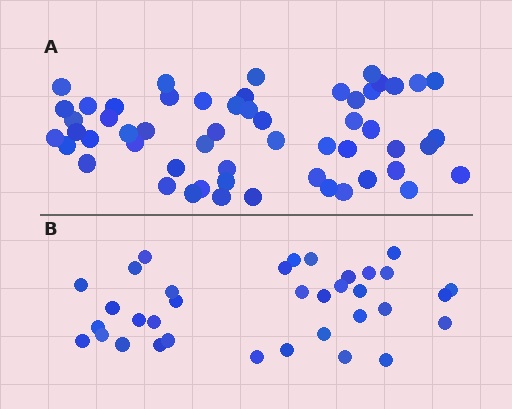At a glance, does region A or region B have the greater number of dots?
Region A (the top region) has more dots.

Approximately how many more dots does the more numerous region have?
Region A has approximately 20 more dots than region B.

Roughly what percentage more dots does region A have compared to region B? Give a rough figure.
About 55% more.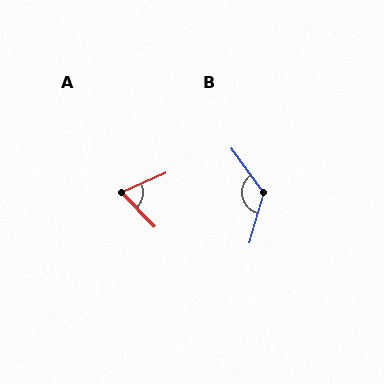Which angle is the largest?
B, at approximately 128 degrees.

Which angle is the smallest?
A, at approximately 70 degrees.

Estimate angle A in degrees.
Approximately 70 degrees.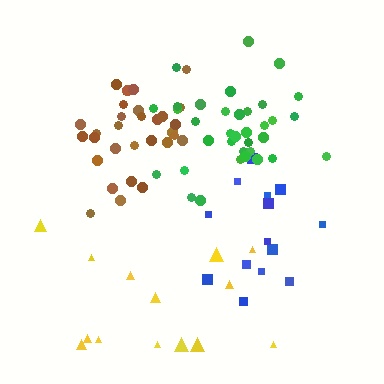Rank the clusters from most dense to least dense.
brown, green, blue, yellow.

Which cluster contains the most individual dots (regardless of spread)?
Green (35).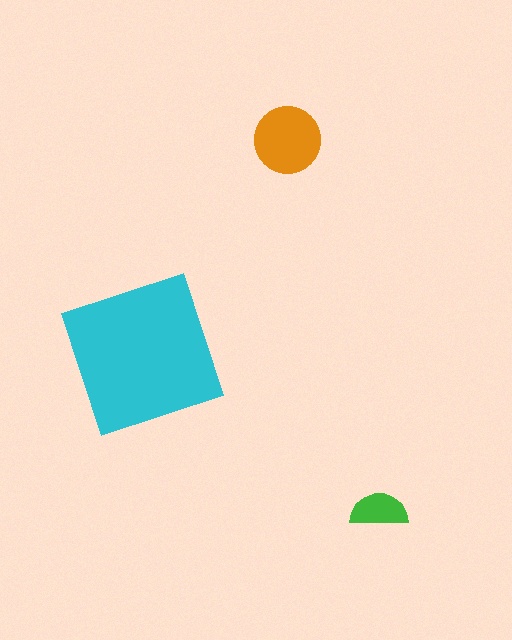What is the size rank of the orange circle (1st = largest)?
2nd.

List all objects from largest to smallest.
The cyan square, the orange circle, the green semicircle.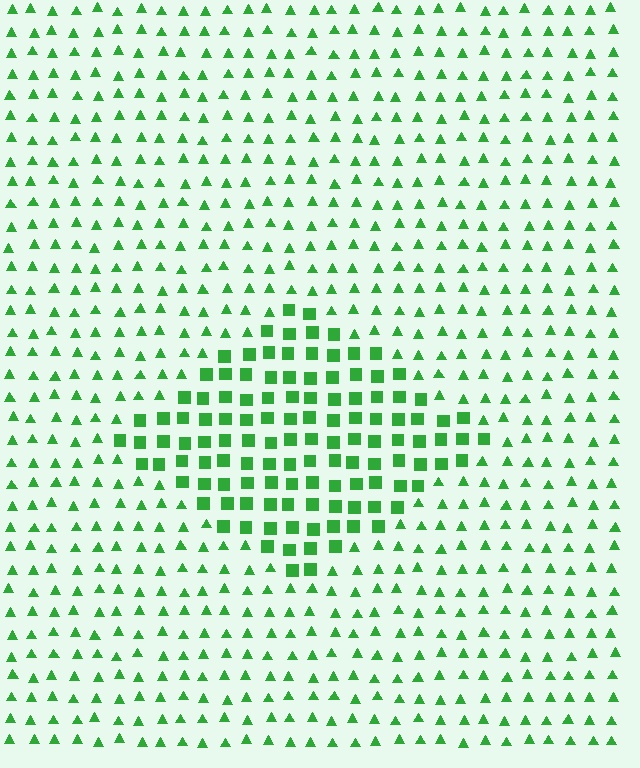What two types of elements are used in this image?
The image uses squares inside the diamond region and triangles outside it.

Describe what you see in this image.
The image is filled with small green elements arranged in a uniform grid. A diamond-shaped region contains squares, while the surrounding area contains triangles. The boundary is defined purely by the change in element shape.